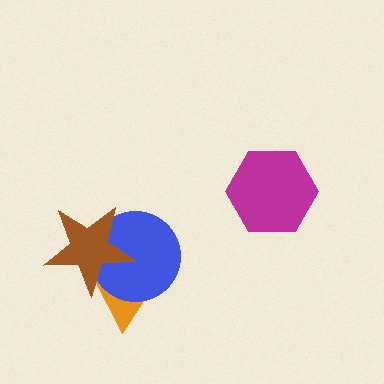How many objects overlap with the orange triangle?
2 objects overlap with the orange triangle.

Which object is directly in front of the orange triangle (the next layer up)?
The blue circle is directly in front of the orange triangle.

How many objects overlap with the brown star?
2 objects overlap with the brown star.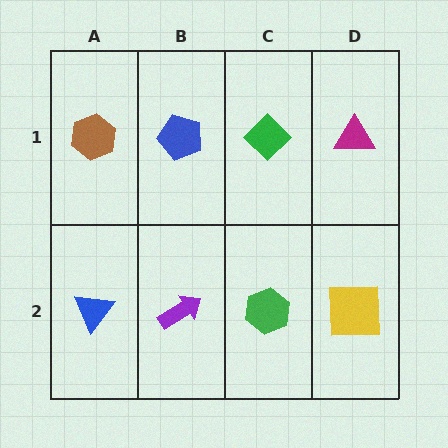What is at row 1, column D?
A magenta triangle.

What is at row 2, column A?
A blue triangle.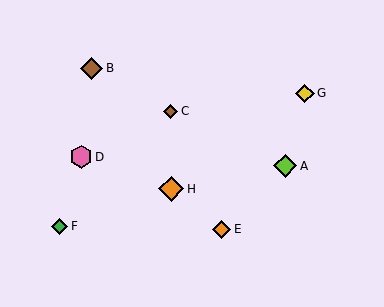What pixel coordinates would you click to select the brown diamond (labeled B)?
Click at (92, 68) to select the brown diamond B.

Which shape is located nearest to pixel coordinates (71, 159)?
The pink hexagon (labeled D) at (81, 157) is nearest to that location.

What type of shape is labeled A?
Shape A is a lime diamond.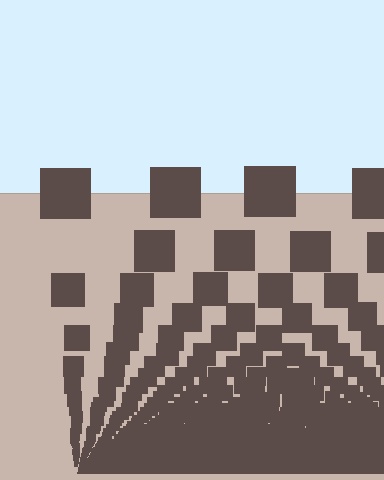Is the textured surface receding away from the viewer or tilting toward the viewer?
The surface appears to tilt toward the viewer. Texture elements get larger and sparser toward the top.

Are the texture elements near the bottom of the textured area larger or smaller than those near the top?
Smaller. The gradient is inverted — elements near the bottom are smaller and denser.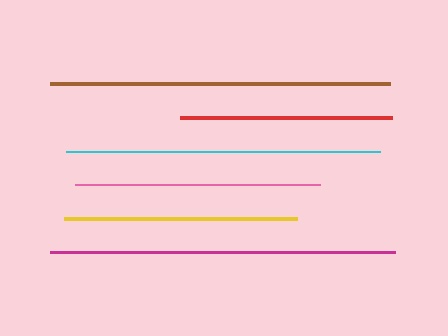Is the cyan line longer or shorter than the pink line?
The cyan line is longer than the pink line.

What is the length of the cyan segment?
The cyan segment is approximately 314 pixels long.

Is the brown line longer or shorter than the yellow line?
The brown line is longer than the yellow line.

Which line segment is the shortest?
The red line is the shortest at approximately 213 pixels.